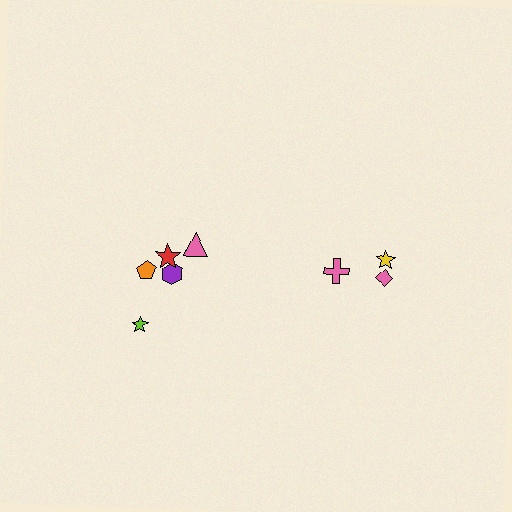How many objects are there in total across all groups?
There are 8 objects.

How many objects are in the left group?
There are 5 objects.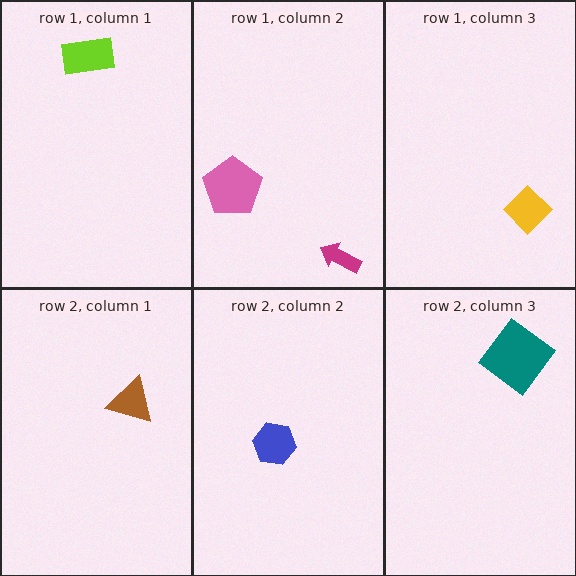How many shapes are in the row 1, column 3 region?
1.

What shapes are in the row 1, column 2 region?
The pink pentagon, the magenta arrow.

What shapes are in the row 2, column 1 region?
The brown triangle.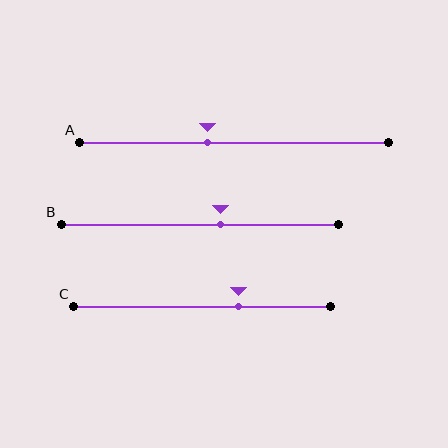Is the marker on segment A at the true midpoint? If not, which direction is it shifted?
No, the marker on segment A is shifted to the left by about 9% of the segment length.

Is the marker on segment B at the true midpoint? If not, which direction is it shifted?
No, the marker on segment B is shifted to the right by about 7% of the segment length.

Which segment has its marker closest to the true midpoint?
Segment B has its marker closest to the true midpoint.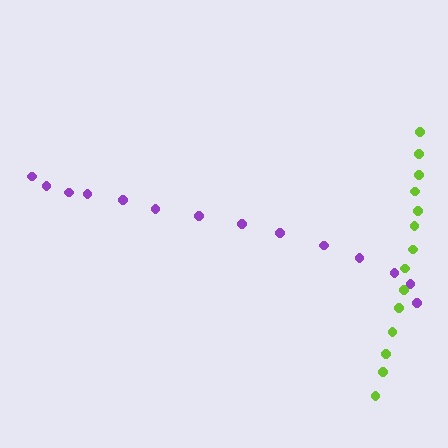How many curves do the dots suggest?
There are 2 distinct paths.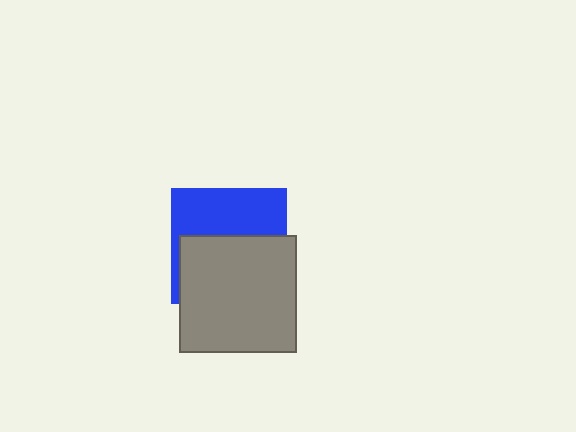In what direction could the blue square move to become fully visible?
The blue square could move up. That would shift it out from behind the gray square entirely.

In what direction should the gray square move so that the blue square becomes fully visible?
The gray square should move down. That is the shortest direction to clear the overlap and leave the blue square fully visible.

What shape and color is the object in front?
The object in front is a gray square.